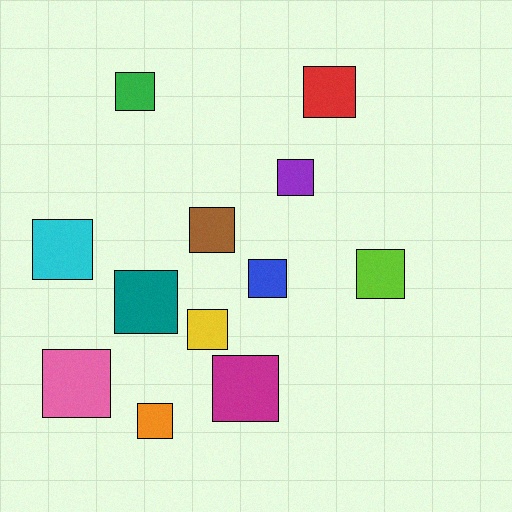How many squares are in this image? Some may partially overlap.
There are 12 squares.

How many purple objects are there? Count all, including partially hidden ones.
There is 1 purple object.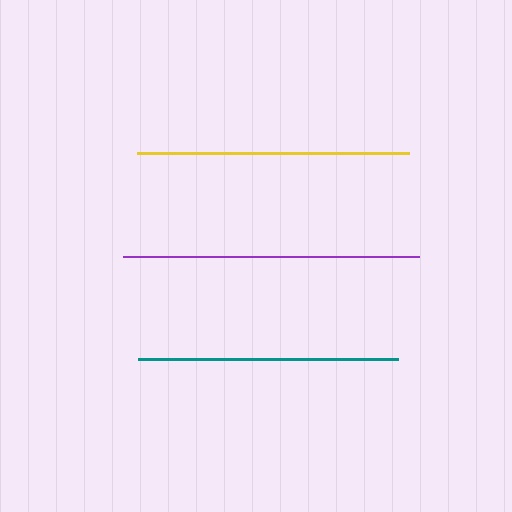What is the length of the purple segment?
The purple segment is approximately 296 pixels long.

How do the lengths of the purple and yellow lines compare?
The purple and yellow lines are approximately the same length.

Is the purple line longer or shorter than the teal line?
The purple line is longer than the teal line.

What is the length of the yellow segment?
The yellow segment is approximately 272 pixels long.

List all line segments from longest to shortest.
From longest to shortest: purple, yellow, teal.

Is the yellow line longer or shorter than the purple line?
The purple line is longer than the yellow line.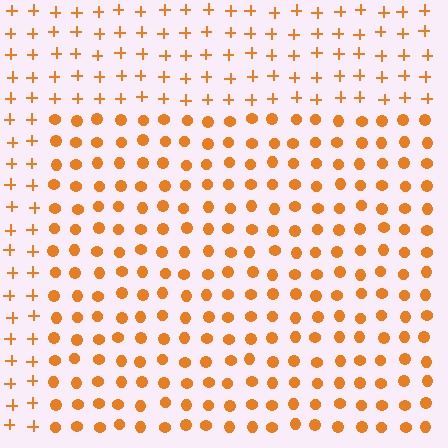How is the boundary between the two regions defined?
The boundary is defined by a change in element shape: circles inside vs. plus signs outside. All elements share the same color and spacing.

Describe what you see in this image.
The image is filled with small orange elements arranged in a uniform grid. A rectangle-shaped region contains circles, while the surrounding area contains plus signs. The boundary is defined purely by the change in element shape.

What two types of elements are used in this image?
The image uses circles inside the rectangle region and plus signs outside it.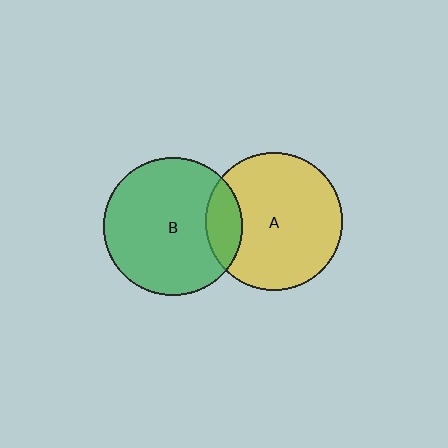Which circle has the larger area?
Circle B (green).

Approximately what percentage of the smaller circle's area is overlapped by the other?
Approximately 15%.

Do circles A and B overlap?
Yes.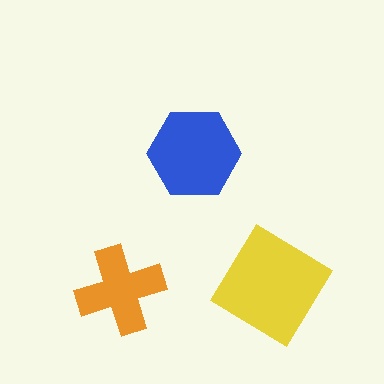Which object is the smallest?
The orange cross.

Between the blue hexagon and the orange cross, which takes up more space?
The blue hexagon.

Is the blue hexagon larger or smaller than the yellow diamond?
Smaller.